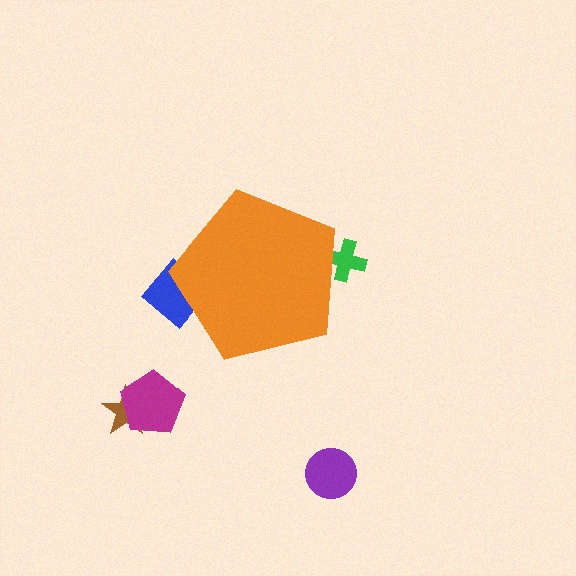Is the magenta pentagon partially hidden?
No, the magenta pentagon is fully visible.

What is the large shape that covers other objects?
An orange pentagon.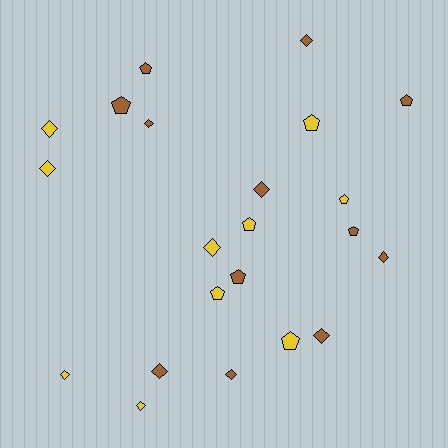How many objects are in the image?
There are 22 objects.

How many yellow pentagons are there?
There are 5 yellow pentagons.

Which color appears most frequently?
Brown, with 12 objects.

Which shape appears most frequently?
Diamond, with 12 objects.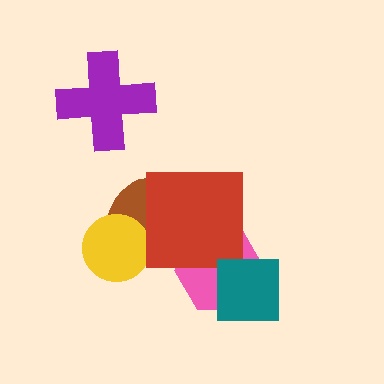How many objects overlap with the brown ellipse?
2 objects overlap with the brown ellipse.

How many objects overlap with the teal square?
1 object overlaps with the teal square.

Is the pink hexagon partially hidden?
Yes, it is partially covered by another shape.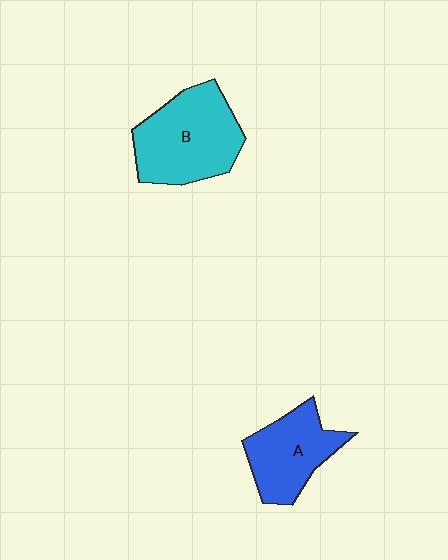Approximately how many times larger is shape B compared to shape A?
Approximately 1.3 times.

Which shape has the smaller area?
Shape A (blue).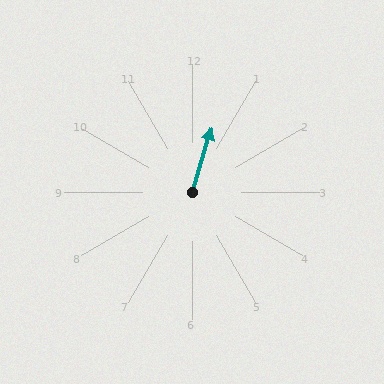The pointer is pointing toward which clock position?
Roughly 1 o'clock.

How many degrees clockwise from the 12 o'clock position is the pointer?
Approximately 17 degrees.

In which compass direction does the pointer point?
North.